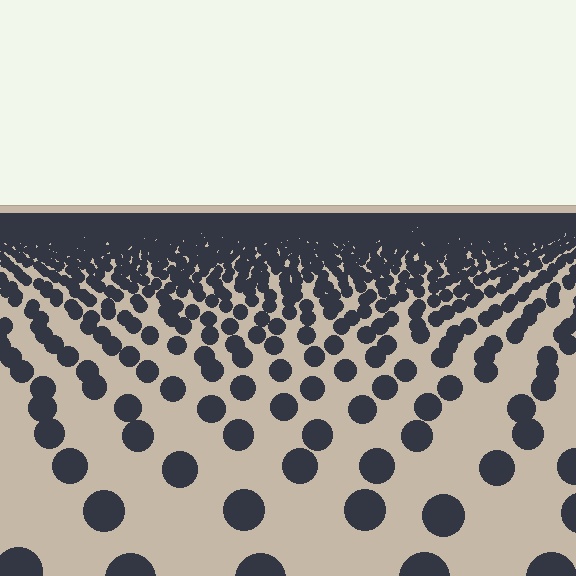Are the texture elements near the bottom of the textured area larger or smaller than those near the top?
Larger. Near the bottom, elements are closer to the viewer and appear at a bigger on-screen size.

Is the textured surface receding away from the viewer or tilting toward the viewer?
The surface is receding away from the viewer. Texture elements get smaller and denser toward the top.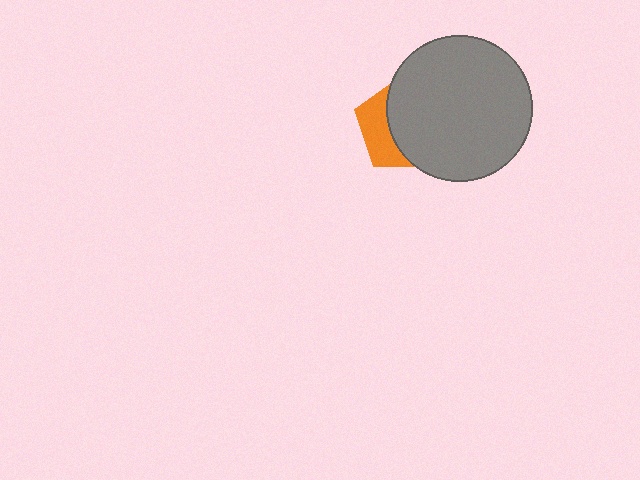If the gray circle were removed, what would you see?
You would see the complete orange pentagon.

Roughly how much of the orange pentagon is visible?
A small part of it is visible (roughly 35%).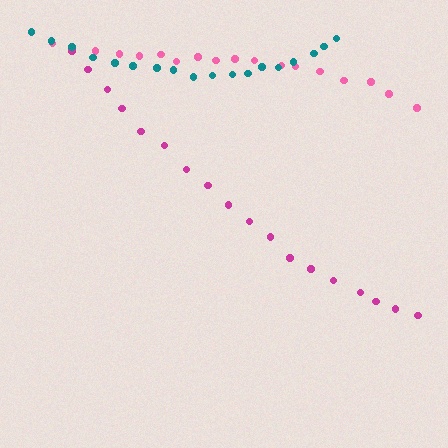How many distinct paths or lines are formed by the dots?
There are 3 distinct paths.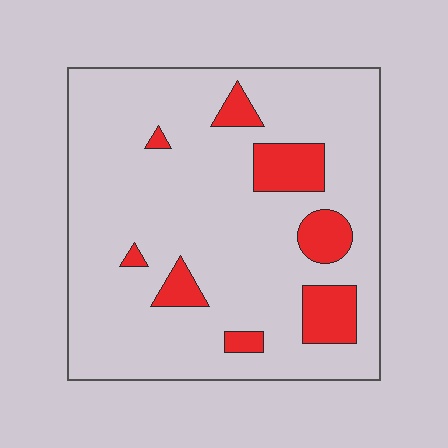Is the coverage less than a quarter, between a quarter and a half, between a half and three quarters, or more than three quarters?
Less than a quarter.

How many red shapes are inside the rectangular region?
8.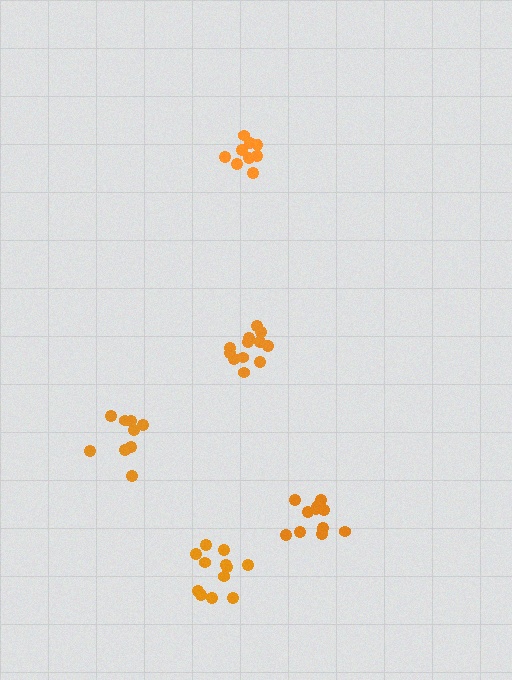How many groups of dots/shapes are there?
There are 5 groups.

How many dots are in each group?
Group 1: 12 dots, Group 2: 12 dots, Group 3: 11 dots, Group 4: 9 dots, Group 5: 9 dots (53 total).